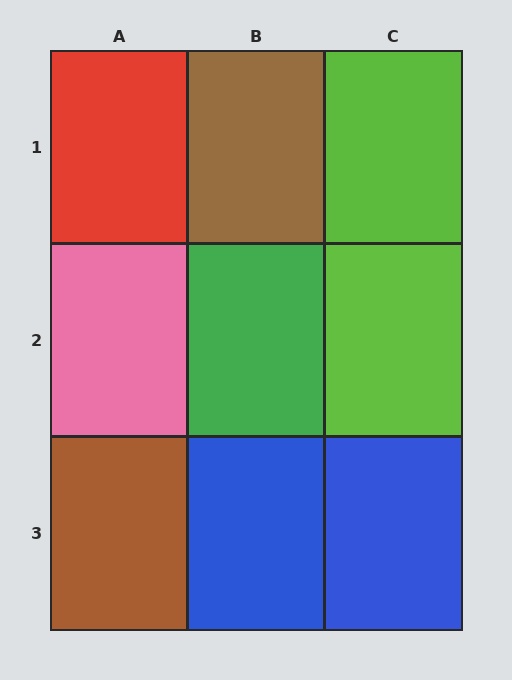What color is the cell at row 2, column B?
Green.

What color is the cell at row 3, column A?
Brown.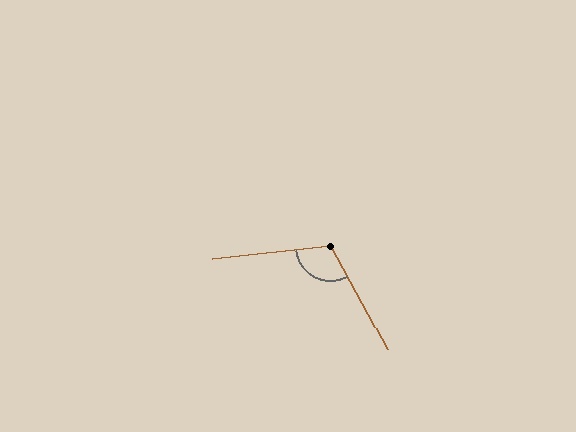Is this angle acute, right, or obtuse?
It is obtuse.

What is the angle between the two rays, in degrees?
Approximately 112 degrees.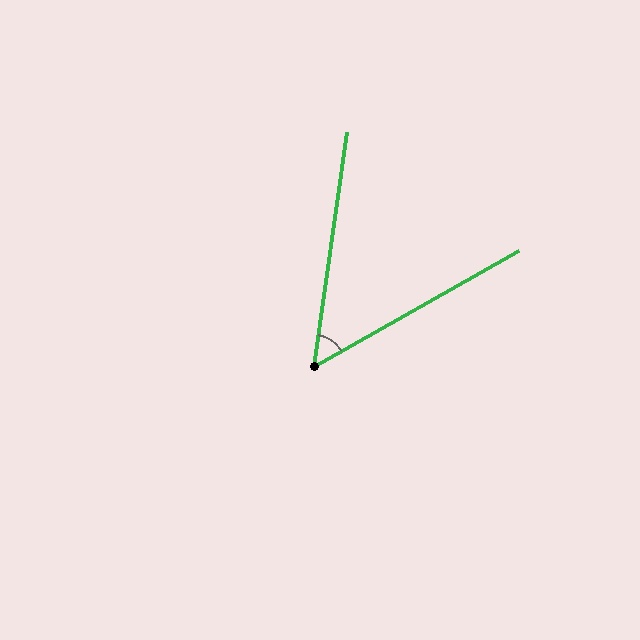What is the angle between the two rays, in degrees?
Approximately 52 degrees.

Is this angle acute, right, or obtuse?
It is acute.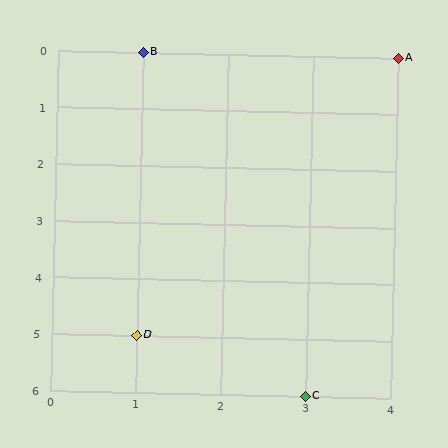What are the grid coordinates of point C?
Point C is at grid coordinates (3, 6).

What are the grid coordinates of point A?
Point A is at grid coordinates (4, 0).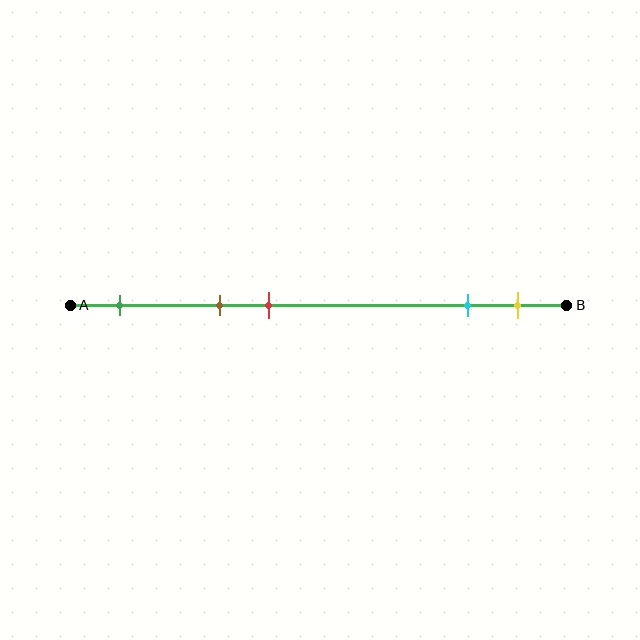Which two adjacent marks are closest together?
The cyan and yellow marks are the closest adjacent pair.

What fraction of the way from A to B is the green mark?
The green mark is approximately 10% (0.1) of the way from A to B.